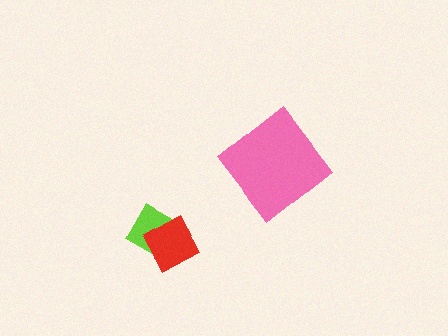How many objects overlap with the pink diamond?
0 objects overlap with the pink diamond.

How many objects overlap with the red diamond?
1 object overlaps with the red diamond.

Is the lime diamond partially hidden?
Yes, it is partially covered by another shape.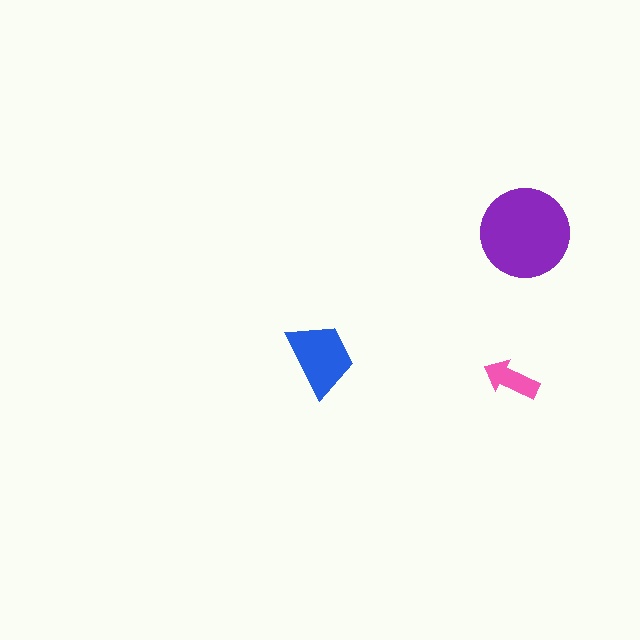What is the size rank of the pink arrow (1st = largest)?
3rd.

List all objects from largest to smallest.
The purple circle, the blue trapezoid, the pink arrow.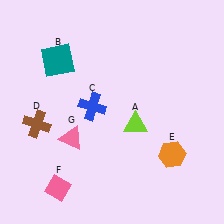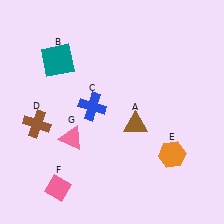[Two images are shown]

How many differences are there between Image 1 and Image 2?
There is 1 difference between the two images.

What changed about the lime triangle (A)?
In Image 1, A is lime. In Image 2, it changed to brown.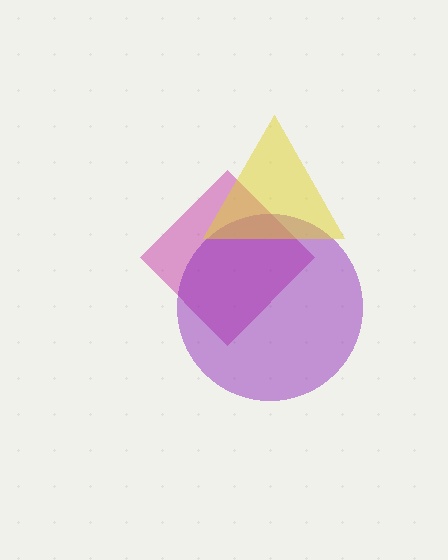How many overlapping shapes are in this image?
There are 3 overlapping shapes in the image.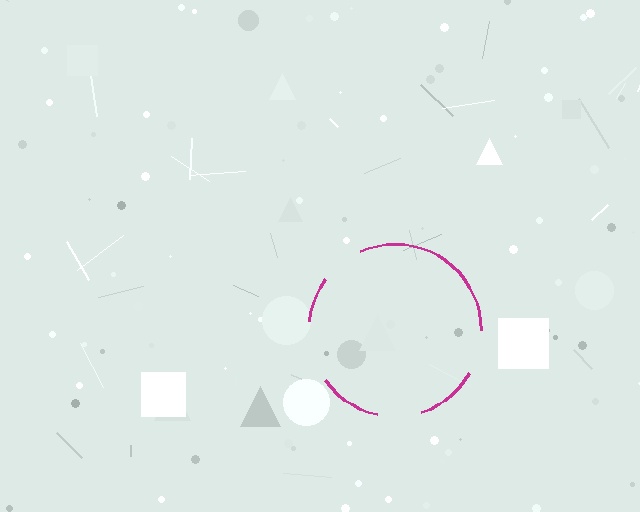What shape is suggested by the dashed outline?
The dashed outline suggests a circle.